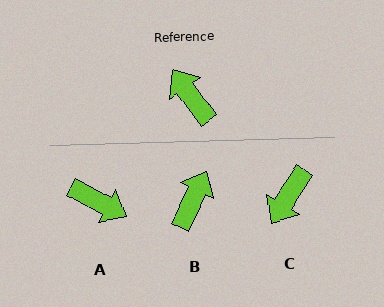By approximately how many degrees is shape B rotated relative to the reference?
Approximately 61 degrees clockwise.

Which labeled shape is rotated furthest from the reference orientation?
A, about 154 degrees away.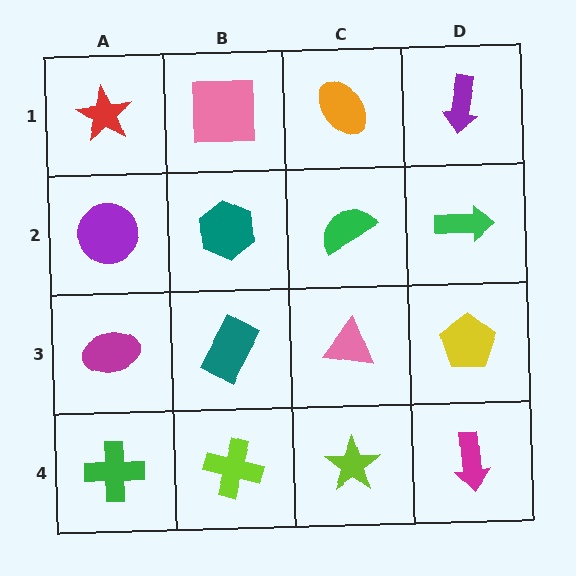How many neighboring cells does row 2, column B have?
4.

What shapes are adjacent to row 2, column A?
A red star (row 1, column A), a magenta ellipse (row 3, column A), a teal hexagon (row 2, column B).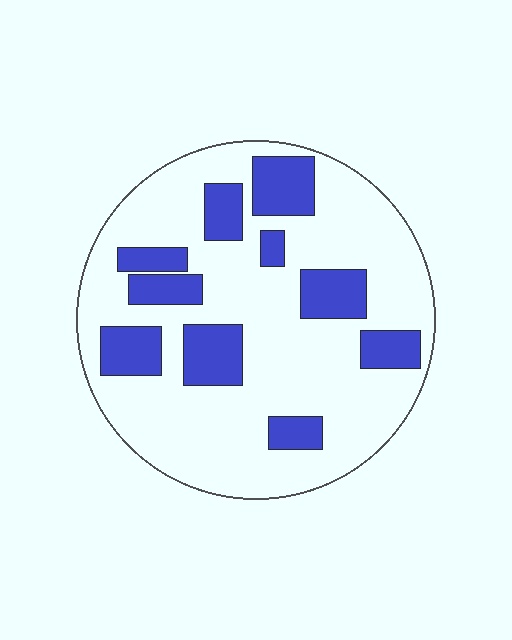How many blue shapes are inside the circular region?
10.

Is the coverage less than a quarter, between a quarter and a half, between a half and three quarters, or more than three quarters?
Between a quarter and a half.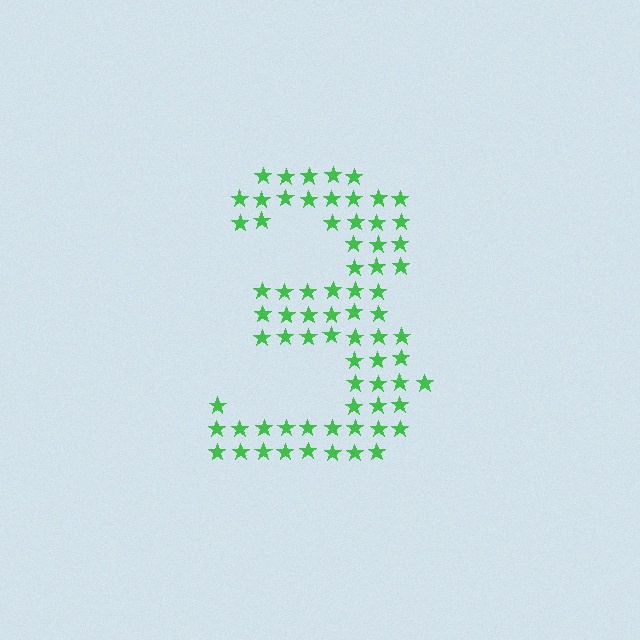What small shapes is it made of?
It is made of small stars.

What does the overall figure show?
The overall figure shows the digit 3.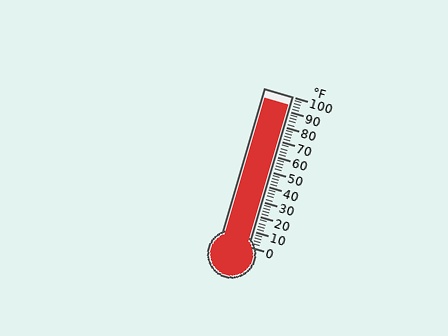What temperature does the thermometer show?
The thermometer shows approximately 94°F.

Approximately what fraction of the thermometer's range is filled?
The thermometer is filled to approximately 95% of its range.